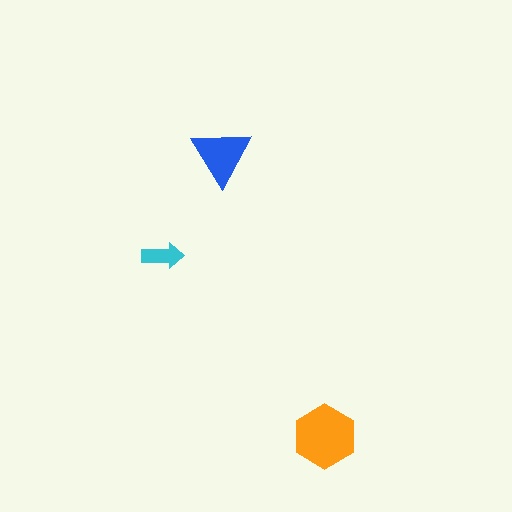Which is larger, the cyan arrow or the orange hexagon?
The orange hexagon.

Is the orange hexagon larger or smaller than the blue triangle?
Larger.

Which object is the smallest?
The cyan arrow.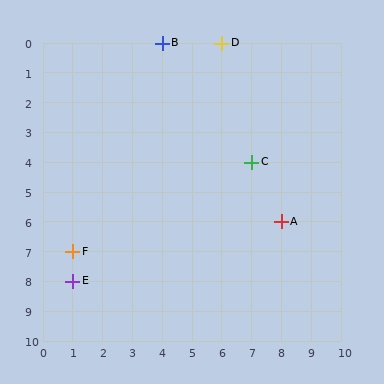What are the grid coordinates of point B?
Point B is at grid coordinates (4, 0).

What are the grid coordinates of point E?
Point E is at grid coordinates (1, 8).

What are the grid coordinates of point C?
Point C is at grid coordinates (7, 4).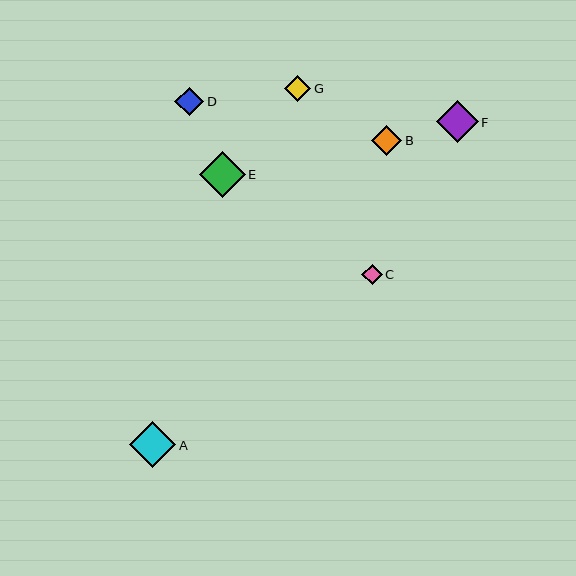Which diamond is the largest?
Diamond A is the largest with a size of approximately 46 pixels.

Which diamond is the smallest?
Diamond C is the smallest with a size of approximately 21 pixels.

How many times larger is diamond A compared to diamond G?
Diamond A is approximately 1.8 times the size of diamond G.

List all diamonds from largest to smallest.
From largest to smallest: A, E, F, B, D, G, C.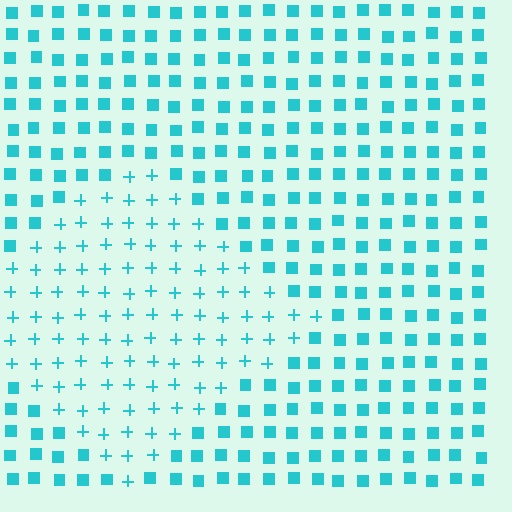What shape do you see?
I see a diamond.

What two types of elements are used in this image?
The image uses plus signs inside the diamond region and squares outside it.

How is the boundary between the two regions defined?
The boundary is defined by a change in element shape: plus signs inside vs. squares outside. All elements share the same color and spacing.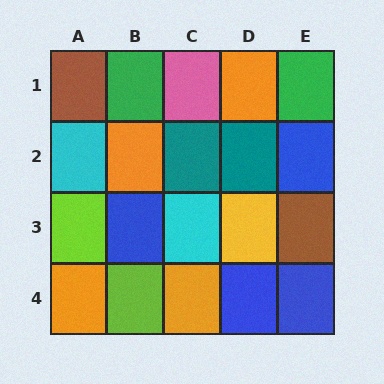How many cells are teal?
2 cells are teal.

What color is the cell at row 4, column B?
Lime.